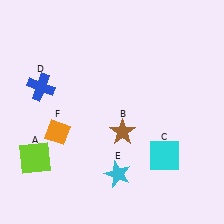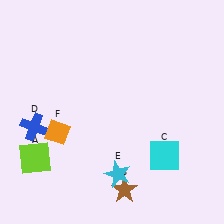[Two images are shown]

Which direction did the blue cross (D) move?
The blue cross (D) moved down.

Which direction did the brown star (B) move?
The brown star (B) moved down.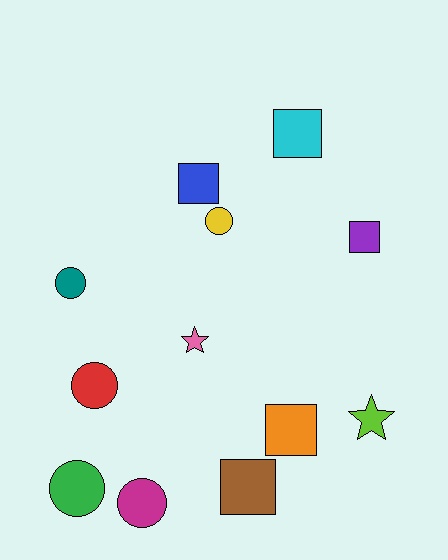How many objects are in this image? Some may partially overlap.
There are 12 objects.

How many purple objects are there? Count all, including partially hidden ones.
There is 1 purple object.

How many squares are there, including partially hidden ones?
There are 5 squares.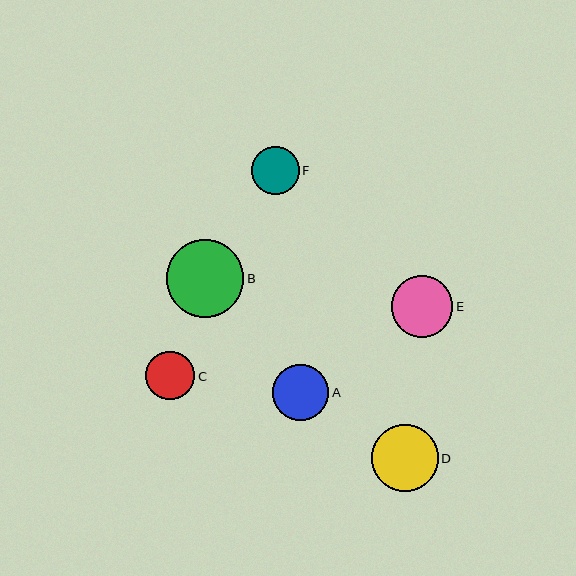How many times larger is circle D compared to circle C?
Circle D is approximately 1.4 times the size of circle C.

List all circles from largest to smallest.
From largest to smallest: B, D, E, A, C, F.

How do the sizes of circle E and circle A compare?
Circle E and circle A are approximately the same size.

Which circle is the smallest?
Circle F is the smallest with a size of approximately 48 pixels.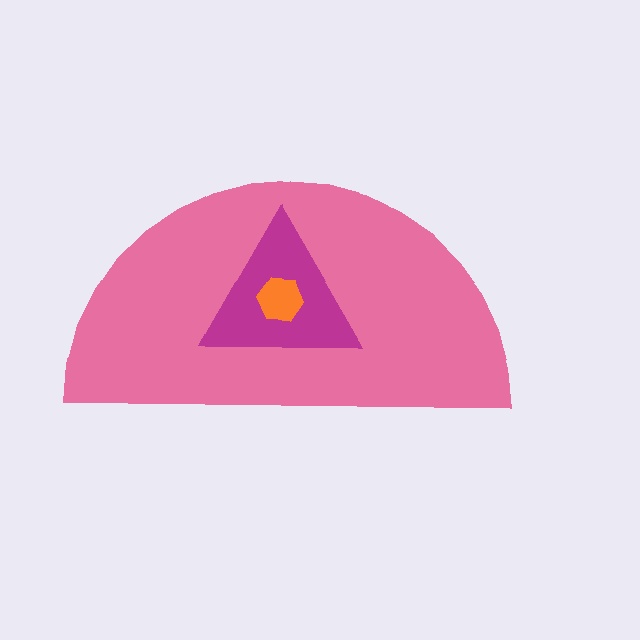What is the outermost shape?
The pink semicircle.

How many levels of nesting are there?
3.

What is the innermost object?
The orange hexagon.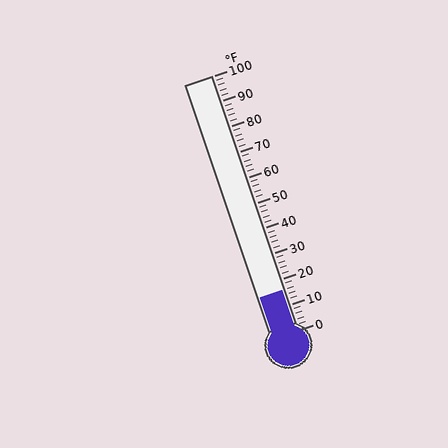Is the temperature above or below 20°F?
The temperature is below 20°F.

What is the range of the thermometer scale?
The thermometer scale ranges from 0°F to 100°F.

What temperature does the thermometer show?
The thermometer shows approximately 16°F.